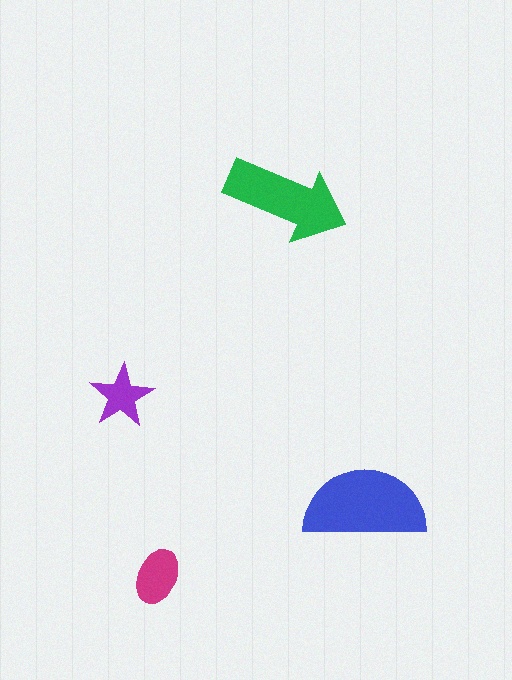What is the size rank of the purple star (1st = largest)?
4th.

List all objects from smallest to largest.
The purple star, the magenta ellipse, the green arrow, the blue semicircle.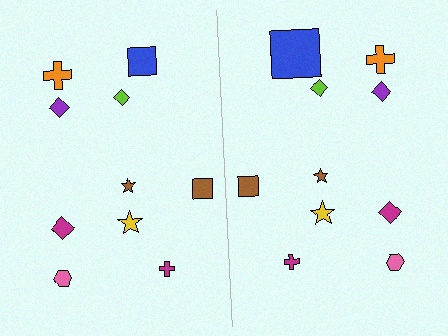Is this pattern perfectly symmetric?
No, the pattern is not perfectly symmetric. The blue square on the right side has a different size than its mirror counterpart.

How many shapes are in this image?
There are 20 shapes in this image.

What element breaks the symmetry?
The blue square on the right side has a different size than its mirror counterpart.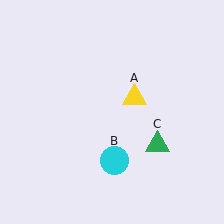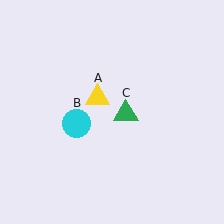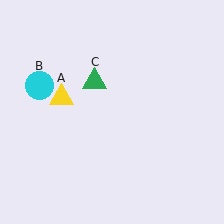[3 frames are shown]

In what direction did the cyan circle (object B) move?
The cyan circle (object B) moved up and to the left.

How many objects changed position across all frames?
3 objects changed position: yellow triangle (object A), cyan circle (object B), green triangle (object C).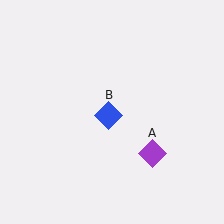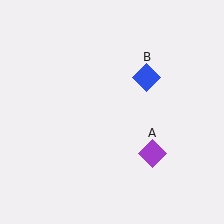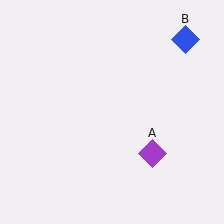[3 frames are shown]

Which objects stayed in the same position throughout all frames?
Purple diamond (object A) remained stationary.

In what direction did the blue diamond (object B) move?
The blue diamond (object B) moved up and to the right.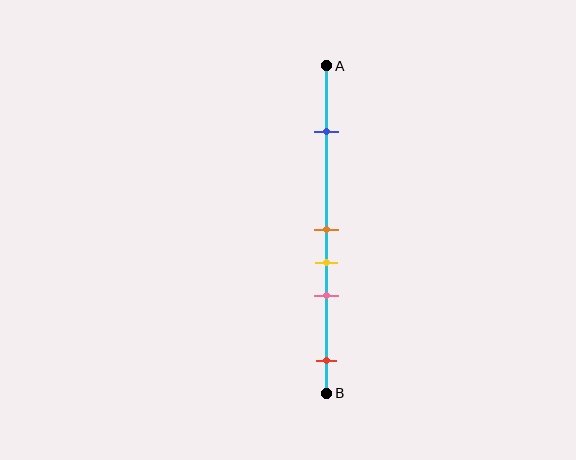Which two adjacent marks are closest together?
The orange and yellow marks are the closest adjacent pair.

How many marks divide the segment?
There are 5 marks dividing the segment.